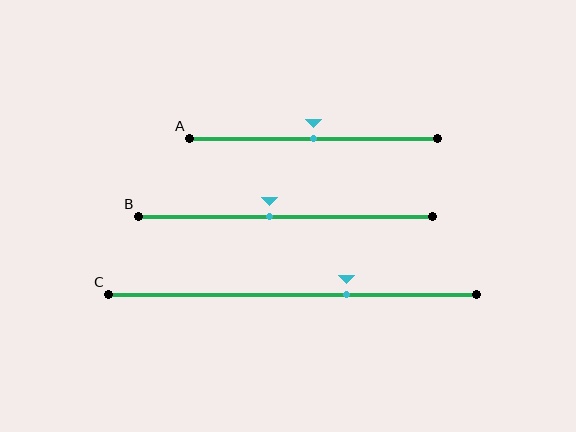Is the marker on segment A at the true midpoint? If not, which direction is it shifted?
Yes, the marker on segment A is at the true midpoint.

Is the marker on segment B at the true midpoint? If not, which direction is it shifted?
No, the marker on segment B is shifted to the left by about 6% of the segment length.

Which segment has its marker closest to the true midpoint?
Segment A has its marker closest to the true midpoint.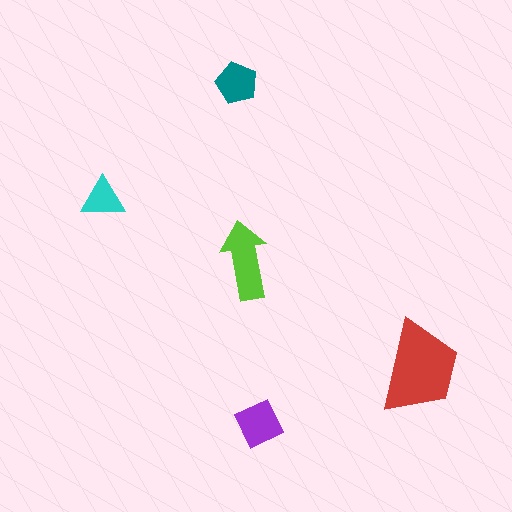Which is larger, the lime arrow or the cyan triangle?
The lime arrow.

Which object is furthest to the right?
The red trapezoid is rightmost.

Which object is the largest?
The red trapezoid.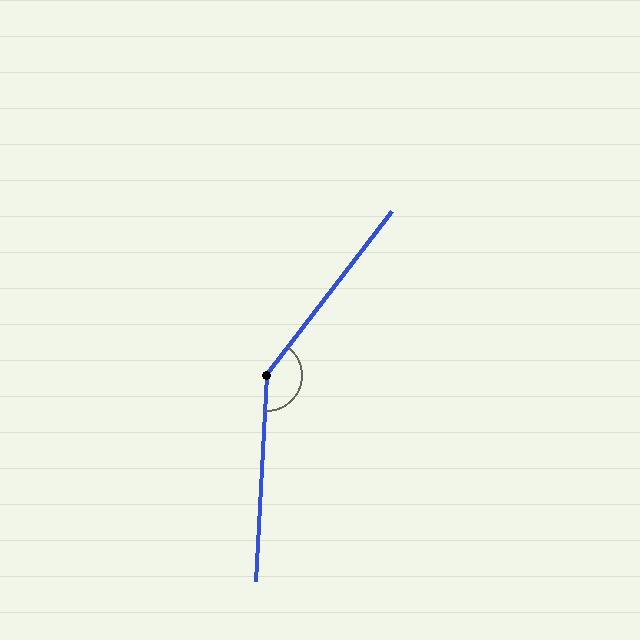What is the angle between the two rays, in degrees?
Approximately 145 degrees.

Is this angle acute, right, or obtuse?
It is obtuse.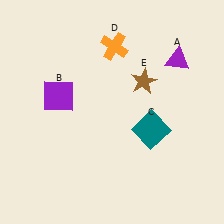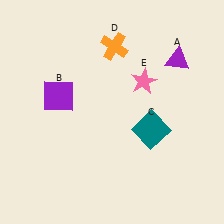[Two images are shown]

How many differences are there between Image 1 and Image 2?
There is 1 difference between the two images.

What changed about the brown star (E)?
In Image 1, E is brown. In Image 2, it changed to pink.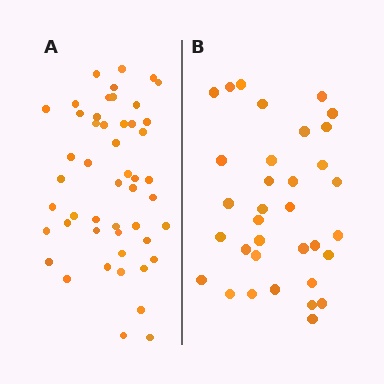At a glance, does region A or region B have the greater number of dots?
Region A (the left region) has more dots.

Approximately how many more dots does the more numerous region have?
Region A has approximately 15 more dots than region B.